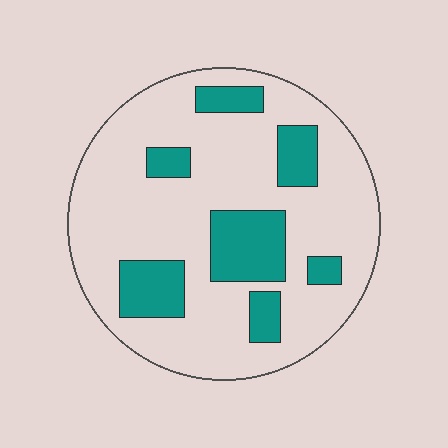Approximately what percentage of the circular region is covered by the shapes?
Approximately 25%.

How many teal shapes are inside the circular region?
7.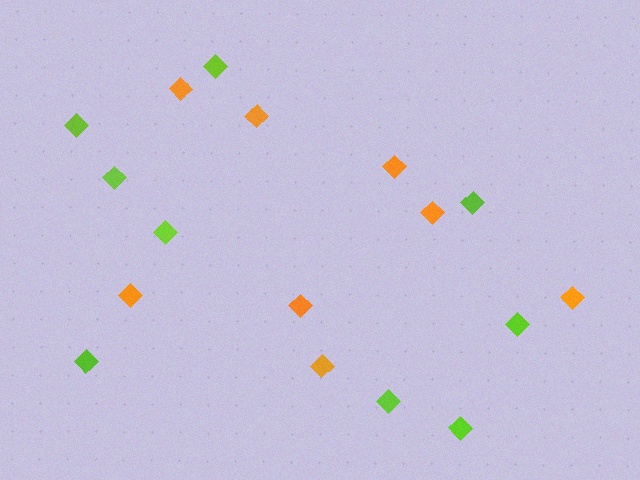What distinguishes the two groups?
There are 2 groups: one group of orange diamonds (8) and one group of lime diamonds (9).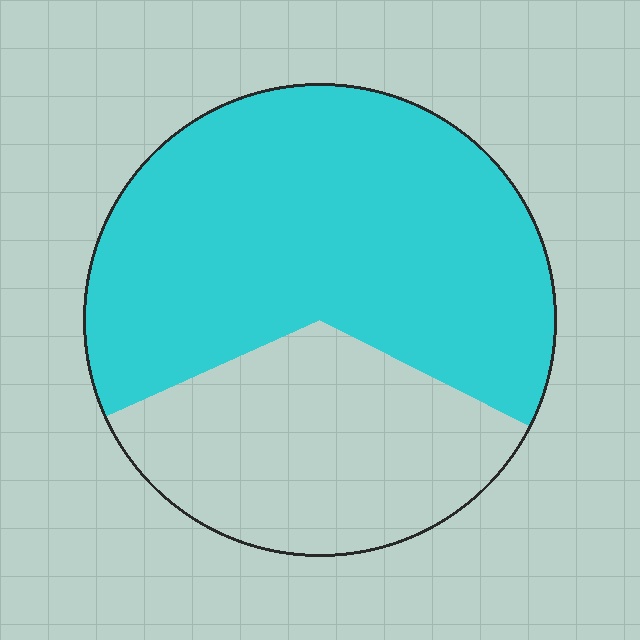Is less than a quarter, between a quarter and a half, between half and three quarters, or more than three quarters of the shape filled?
Between half and three quarters.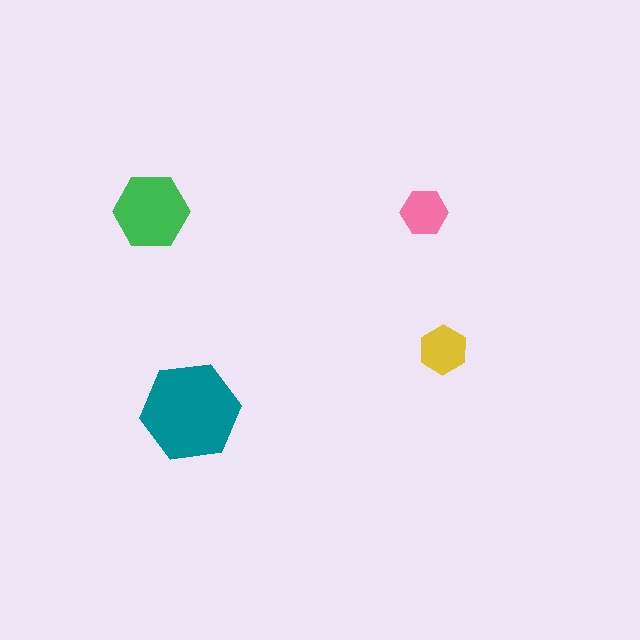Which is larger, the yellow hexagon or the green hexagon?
The green one.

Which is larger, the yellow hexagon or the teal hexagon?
The teal one.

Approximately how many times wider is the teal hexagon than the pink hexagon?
About 2 times wider.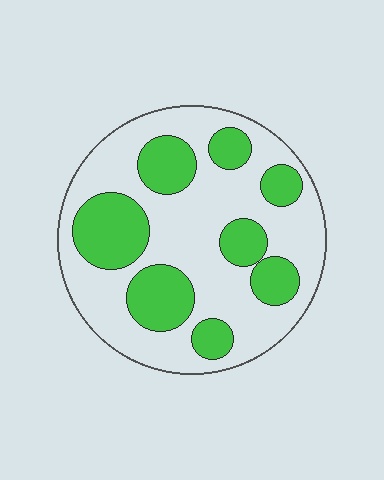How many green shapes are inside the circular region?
8.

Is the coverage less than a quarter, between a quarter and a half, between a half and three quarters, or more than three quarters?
Between a quarter and a half.